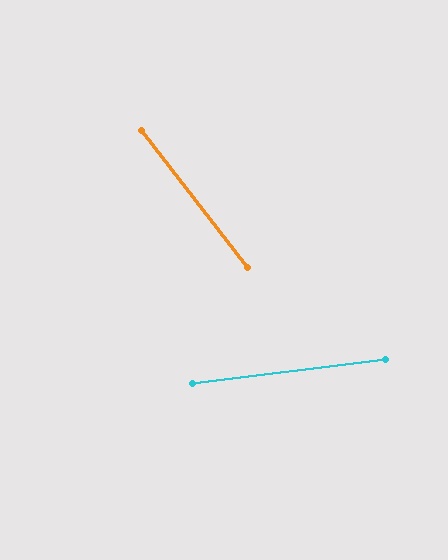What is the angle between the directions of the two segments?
Approximately 60 degrees.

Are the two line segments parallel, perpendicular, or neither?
Neither parallel nor perpendicular — they differ by about 60°.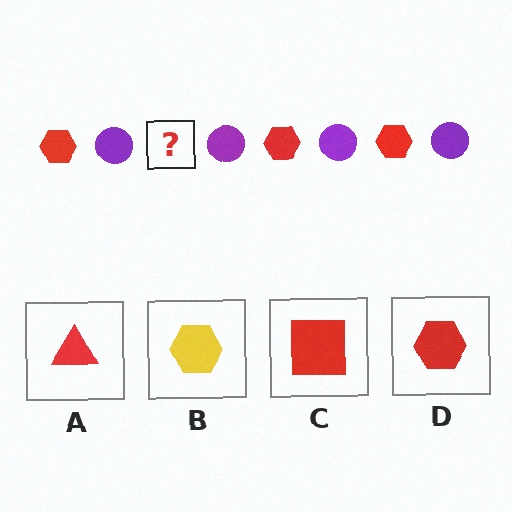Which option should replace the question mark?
Option D.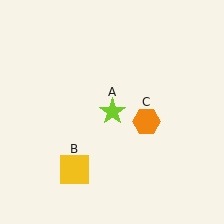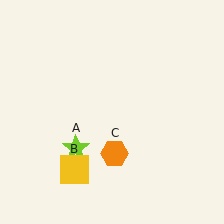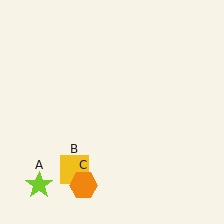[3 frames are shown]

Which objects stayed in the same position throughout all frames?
Yellow square (object B) remained stationary.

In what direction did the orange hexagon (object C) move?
The orange hexagon (object C) moved down and to the left.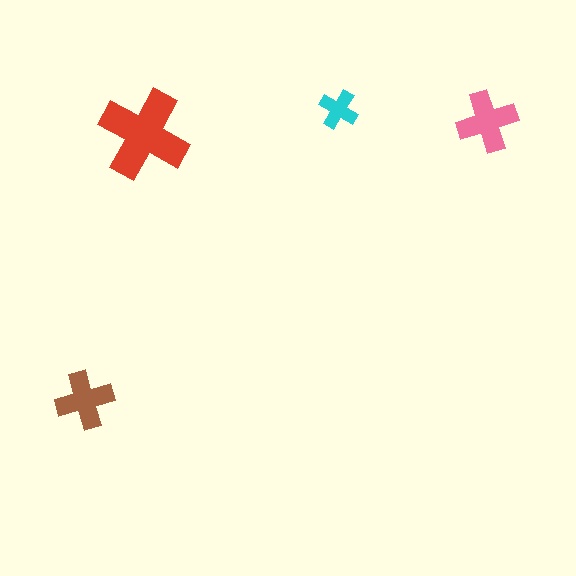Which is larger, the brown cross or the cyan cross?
The brown one.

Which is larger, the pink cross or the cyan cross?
The pink one.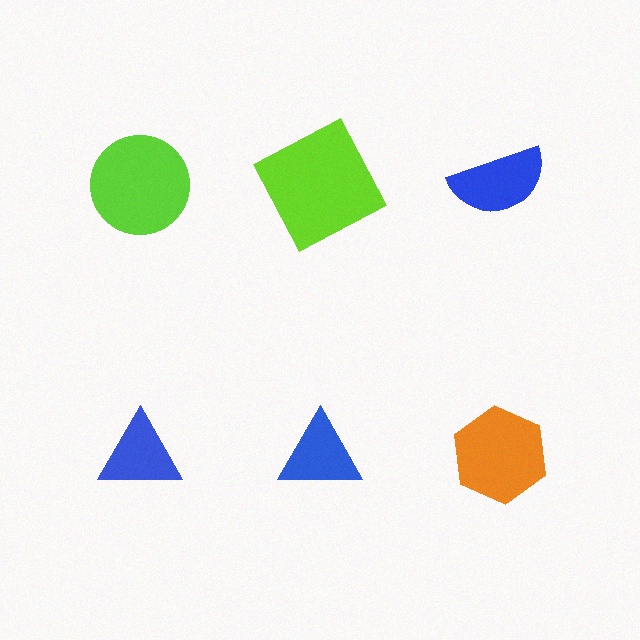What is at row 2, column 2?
A blue triangle.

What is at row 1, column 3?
A blue semicircle.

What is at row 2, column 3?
An orange hexagon.